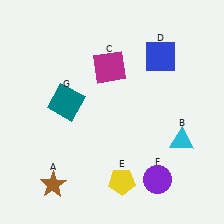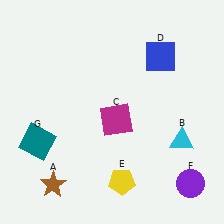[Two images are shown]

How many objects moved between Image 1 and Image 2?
3 objects moved between the two images.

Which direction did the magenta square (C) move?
The magenta square (C) moved down.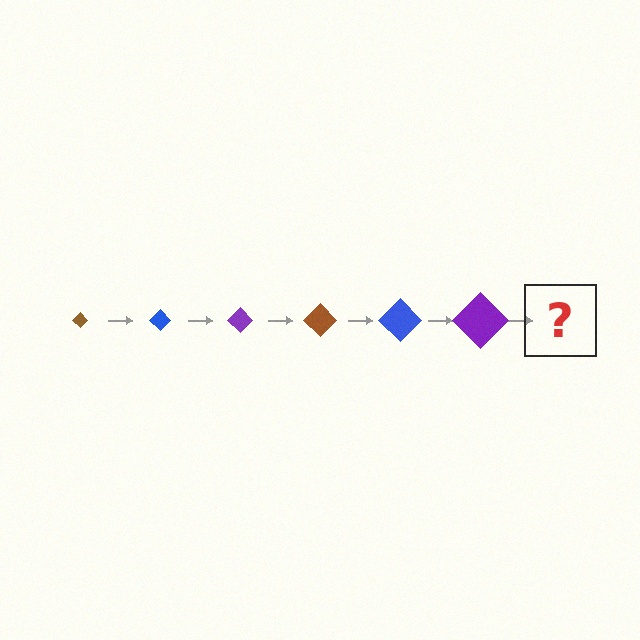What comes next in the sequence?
The next element should be a brown diamond, larger than the previous one.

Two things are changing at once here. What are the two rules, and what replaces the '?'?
The two rules are that the diamond grows larger each step and the color cycles through brown, blue, and purple. The '?' should be a brown diamond, larger than the previous one.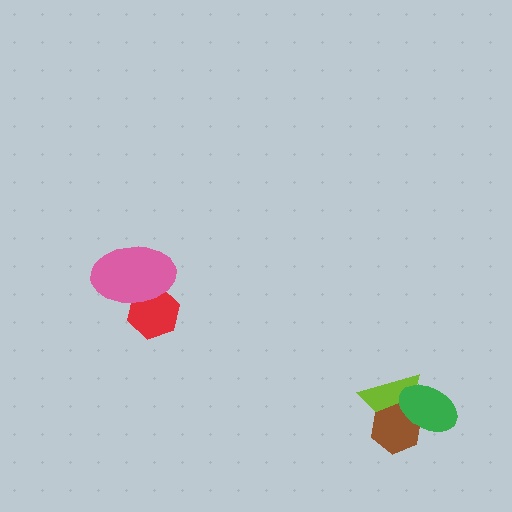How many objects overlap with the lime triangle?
2 objects overlap with the lime triangle.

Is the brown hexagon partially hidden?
Yes, it is partially covered by another shape.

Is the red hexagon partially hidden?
Yes, it is partially covered by another shape.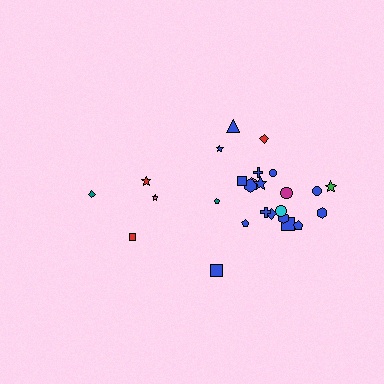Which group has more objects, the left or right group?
The right group.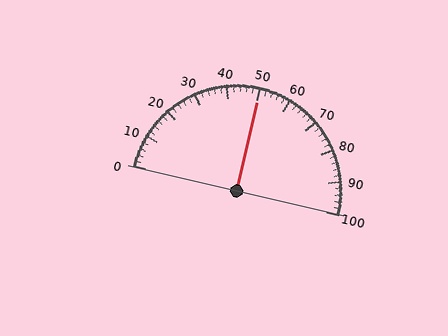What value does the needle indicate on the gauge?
The needle indicates approximately 50.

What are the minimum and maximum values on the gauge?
The gauge ranges from 0 to 100.